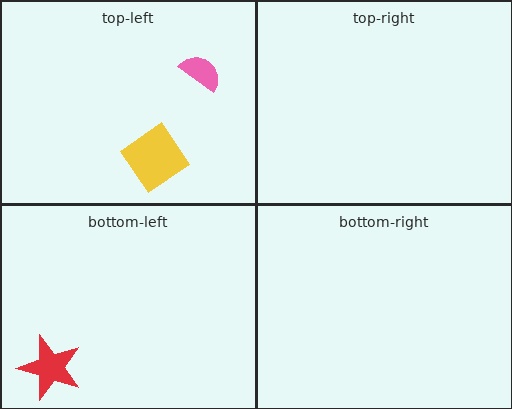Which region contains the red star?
The bottom-left region.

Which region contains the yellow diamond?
The top-left region.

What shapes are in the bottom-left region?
The red star.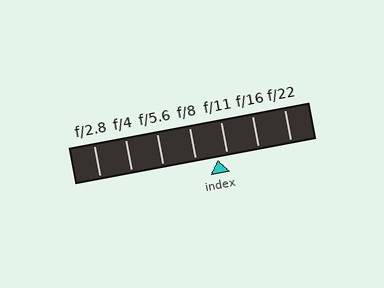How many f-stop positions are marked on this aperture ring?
There are 7 f-stop positions marked.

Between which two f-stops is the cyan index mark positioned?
The index mark is between f/8 and f/11.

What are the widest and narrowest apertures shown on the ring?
The widest aperture shown is f/2.8 and the narrowest is f/22.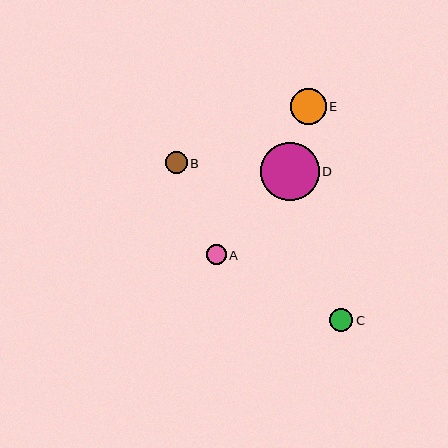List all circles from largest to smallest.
From largest to smallest: D, E, C, B, A.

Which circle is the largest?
Circle D is the largest with a size of approximately 59 pixels.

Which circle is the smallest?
Circle A is the smallest with a size of approximately 20 pixels.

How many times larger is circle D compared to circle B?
Circle D is approximately 2.7 times the size of circle B.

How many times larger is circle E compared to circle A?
Circle E is approximately 1.8 times the size of circle A.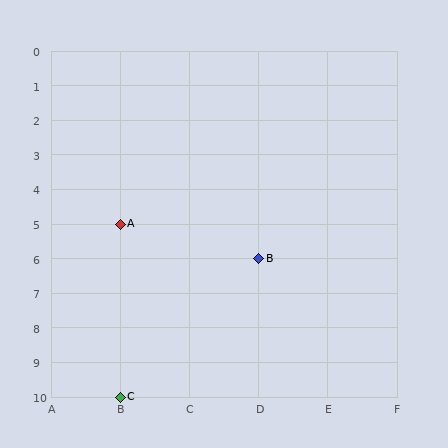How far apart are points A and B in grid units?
Points A and B are 2 columns and 1 row apart (about 2.2 grid units diagonally).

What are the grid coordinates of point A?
Point A is at grid coordinates (B, 5).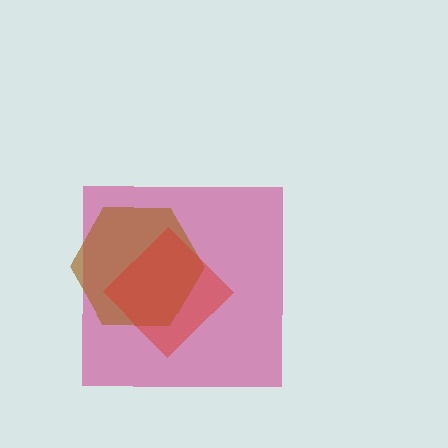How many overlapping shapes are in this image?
There are 3 overlapping shapes in the image.